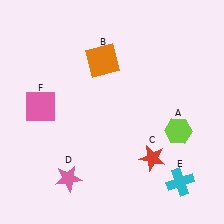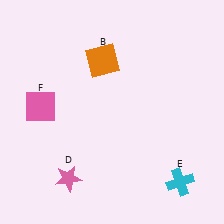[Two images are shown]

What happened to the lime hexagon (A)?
The lime hexagon (A) was removed in Image 2. It was in the bottom-right area of Image 1.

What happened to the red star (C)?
The red star (C) was removed in Image 2. It was in the bottom-right area of Image 1.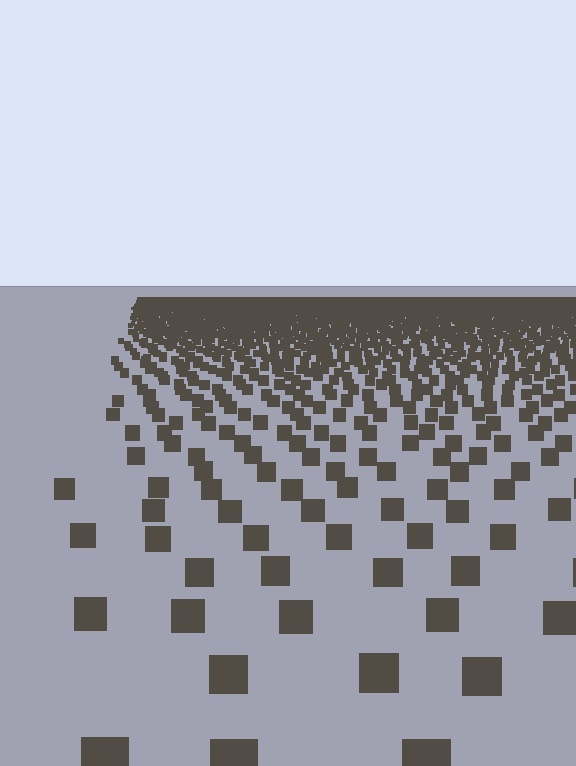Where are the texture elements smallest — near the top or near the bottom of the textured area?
Near the top.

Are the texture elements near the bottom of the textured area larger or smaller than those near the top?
Larger. Near the bottom, elements are closer to the viewer and appear at a bigger on-screen size.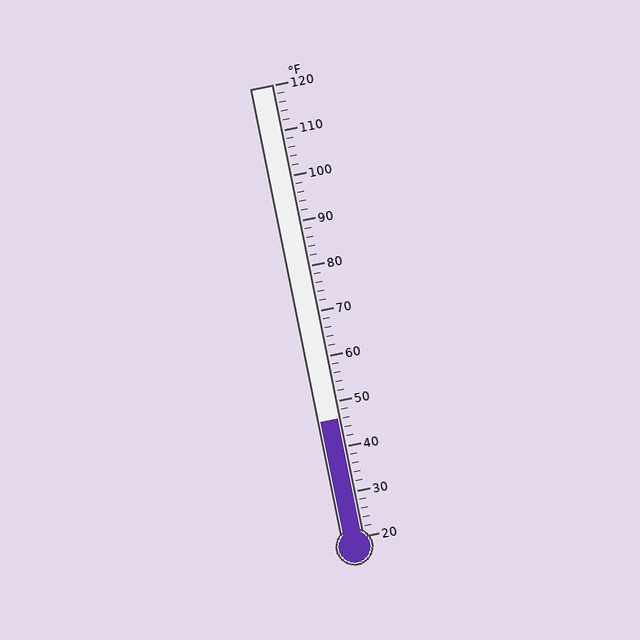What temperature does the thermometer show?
The thermometer shows approximately 46°F.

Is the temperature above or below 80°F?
The temperature is below 80°F.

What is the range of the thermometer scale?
The thermometer scale ranges from 20°F to 120°F.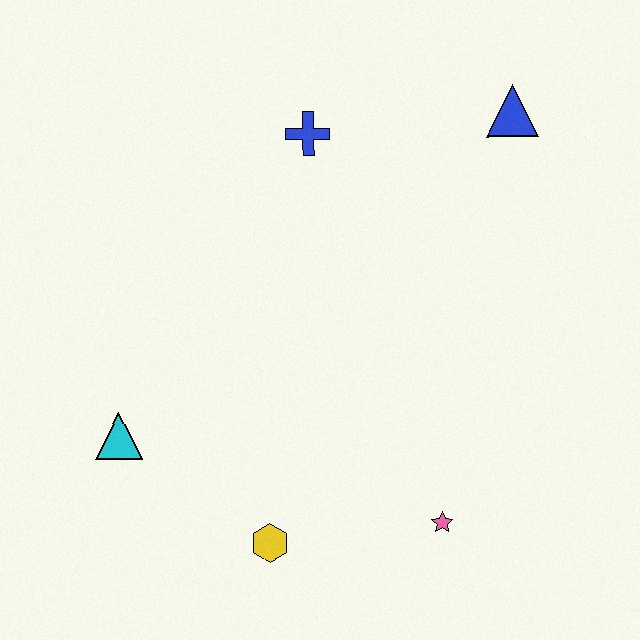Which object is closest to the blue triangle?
The blue cross is closest to the blue triangle.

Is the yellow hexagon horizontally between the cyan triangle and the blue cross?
Yes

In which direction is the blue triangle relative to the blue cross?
The blue triangle is to the right of the blue cross.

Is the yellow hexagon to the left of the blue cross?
Yes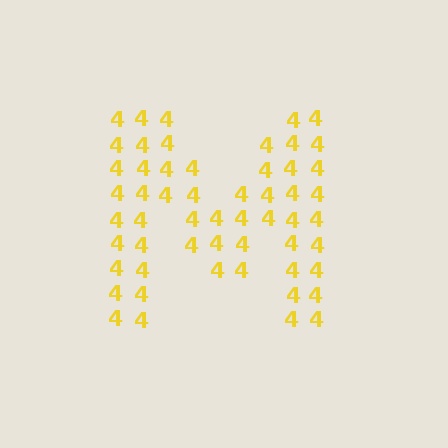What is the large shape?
The large shape is the letter M.